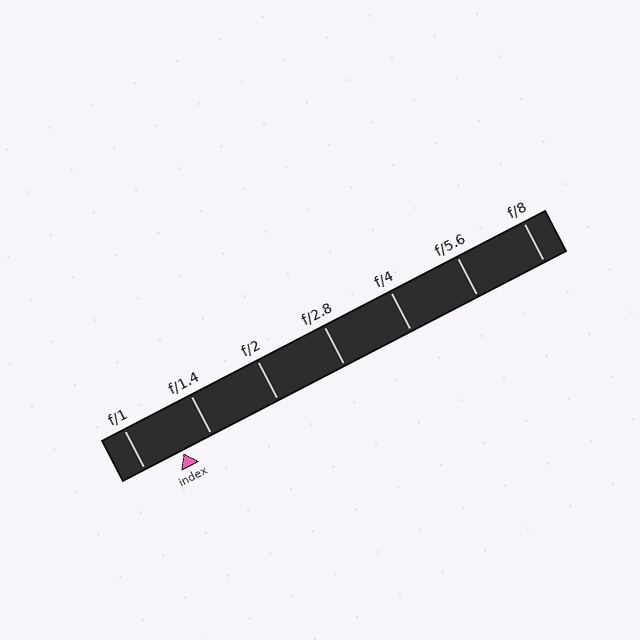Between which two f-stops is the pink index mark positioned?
The index mark is between f/1 and f/1.4.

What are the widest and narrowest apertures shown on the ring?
The widest aperture shown is f/1 and the narrowest is f/8.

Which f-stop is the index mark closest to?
The index mark is closest to f/1.4.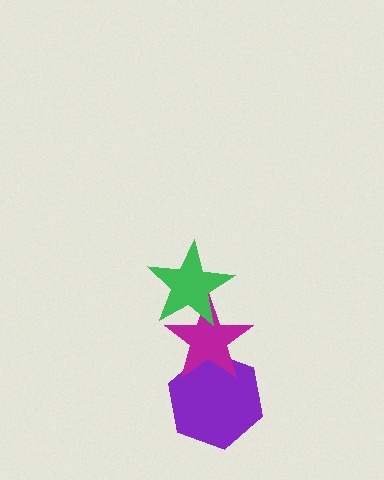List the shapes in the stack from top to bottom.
From top to bottom: the green star, the magenta star, the purple hexagon.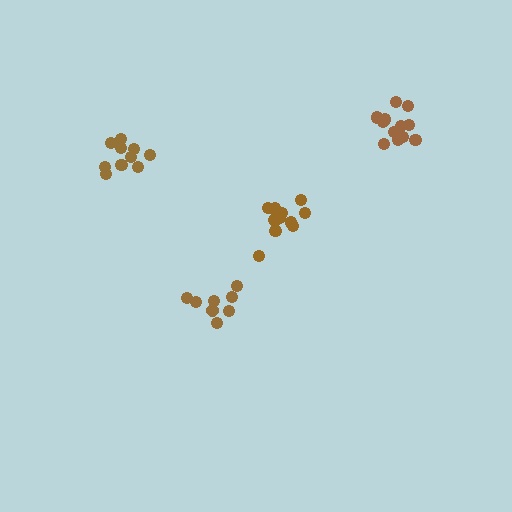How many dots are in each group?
Group 1: 13 dots, Group 2: 10 dots, Group 3: 12 dots, Group 4: 8 dots (43 total).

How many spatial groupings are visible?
There are 4 spatial groupings.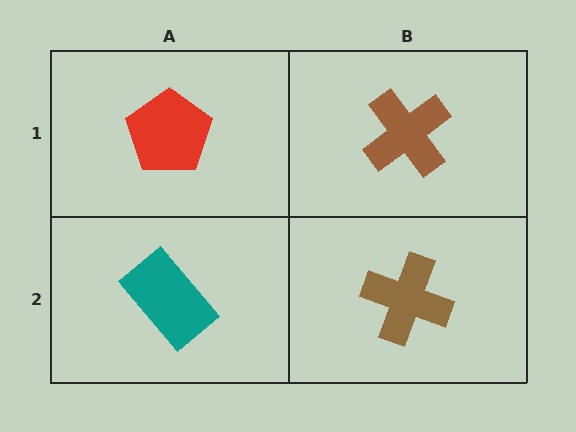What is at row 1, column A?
A red pentagon.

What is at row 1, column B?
A brown cross.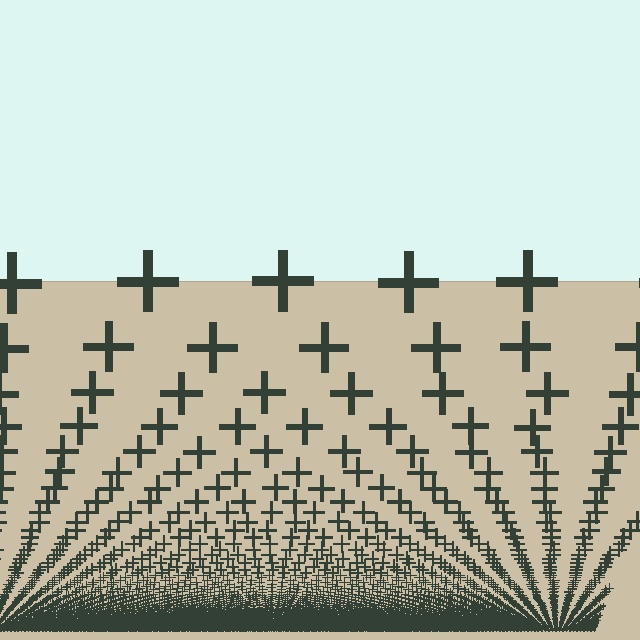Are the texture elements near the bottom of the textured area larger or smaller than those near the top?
Smaller. The gradient is inverted — elements near the bottom are smaller and denser.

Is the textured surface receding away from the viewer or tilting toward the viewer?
The surface appears to tilt toward the viewer. Texture elements get larger and sparser toward the top.